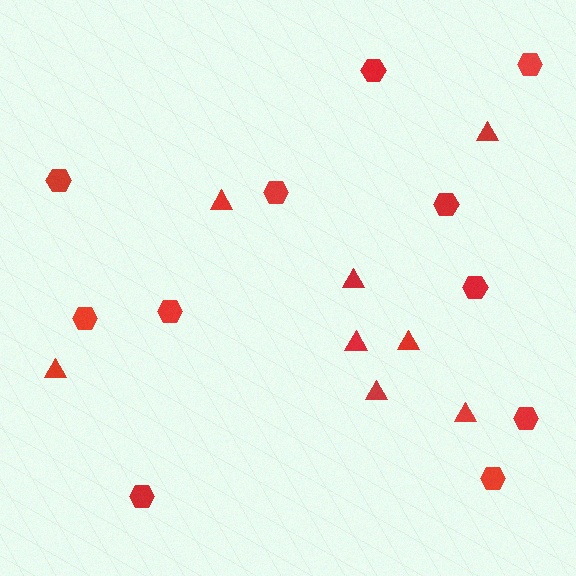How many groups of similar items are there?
There are 2 groups: one group of triangles (8) and one group of hexagons (11).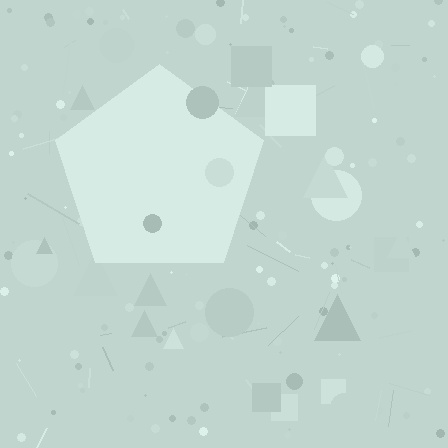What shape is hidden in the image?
A pentagon is hidden in the image.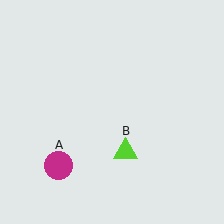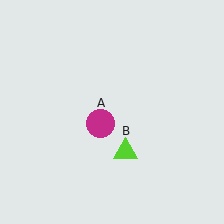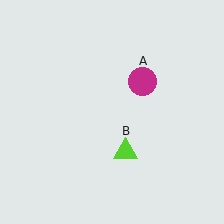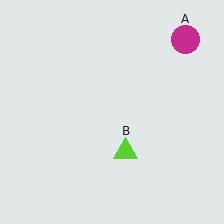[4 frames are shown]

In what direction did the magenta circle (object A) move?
The magenta circle (object A) moved up and to the right.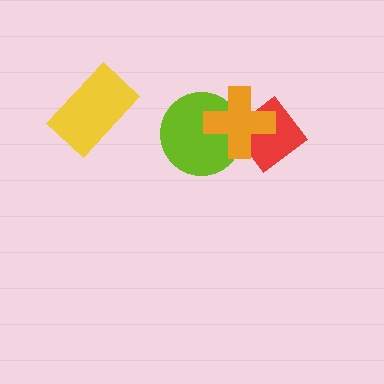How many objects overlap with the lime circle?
2 objects overlap with the lime circle.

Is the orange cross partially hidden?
No, no other shape covers it.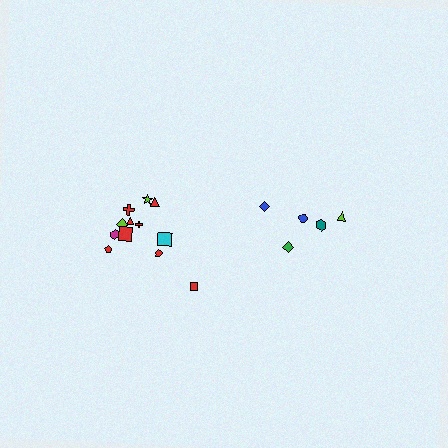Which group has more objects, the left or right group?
The left group.